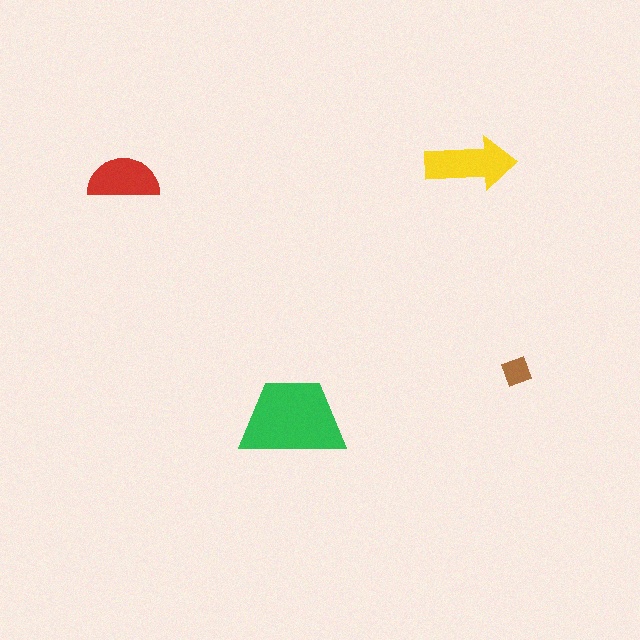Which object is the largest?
The green trapezoid.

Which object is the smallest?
The brown diamond.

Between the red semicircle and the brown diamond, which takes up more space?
The red semicircle.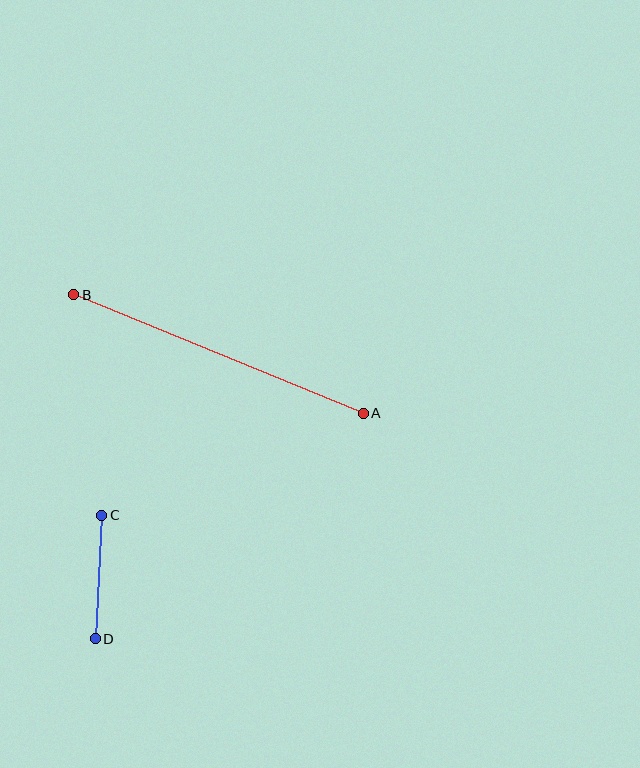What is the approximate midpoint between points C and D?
The midpoint is at approximately (98, 577) pixels.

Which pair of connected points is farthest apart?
Points A and B are farthest apart.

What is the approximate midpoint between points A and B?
The midpoint is at approximately (218, 354) pixels.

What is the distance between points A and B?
The distance is approximately 313 pixels.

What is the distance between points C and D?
The distance is approximately 124 pixels.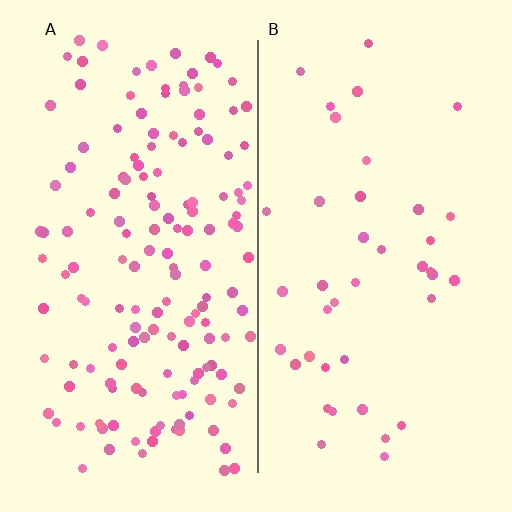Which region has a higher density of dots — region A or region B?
A (the left).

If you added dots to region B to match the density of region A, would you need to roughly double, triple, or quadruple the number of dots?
Approximately quadruple.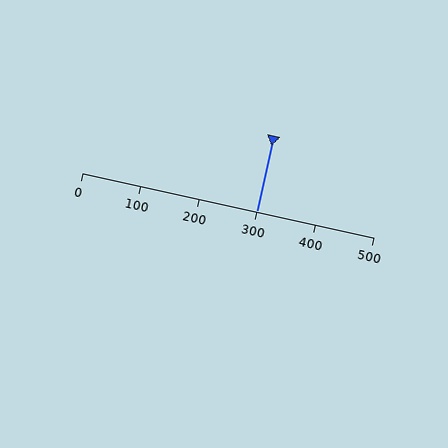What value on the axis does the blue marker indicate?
The marker indicates approximately 300.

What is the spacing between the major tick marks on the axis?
The major ticks are spaced 100 apart.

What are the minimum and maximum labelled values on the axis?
The axis runs from 0 to 500.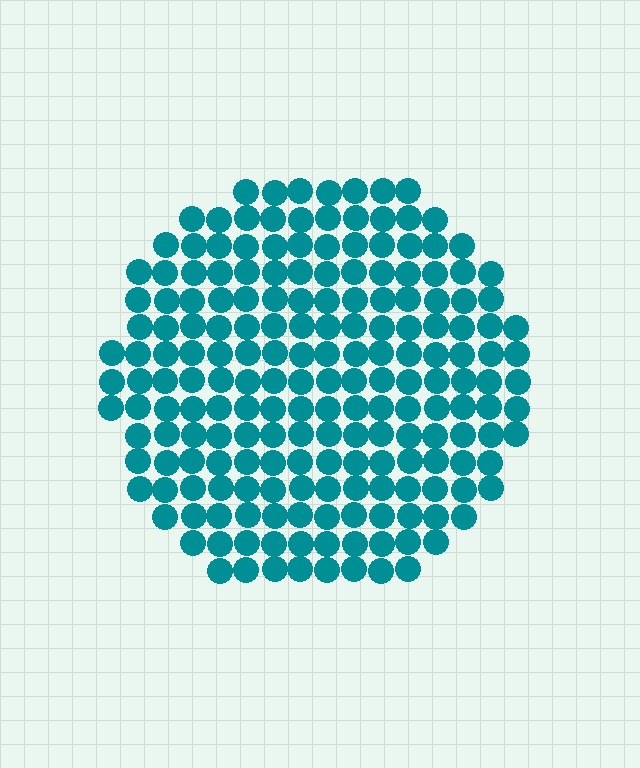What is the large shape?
The large shape is a circle.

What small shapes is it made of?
It is made of small circles.